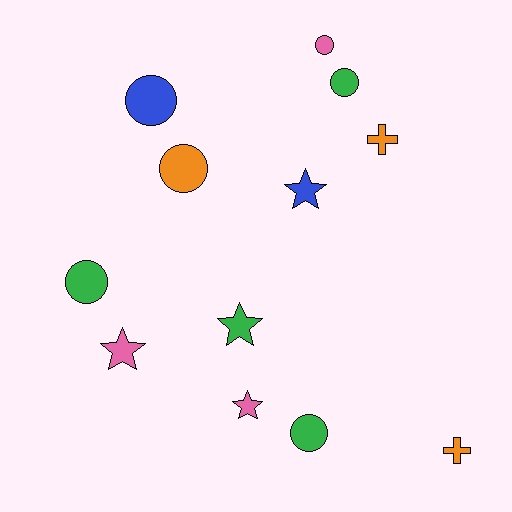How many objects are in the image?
There are 12 objects.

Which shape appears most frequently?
Circle, with 6 objects.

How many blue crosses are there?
There are no blue crosses.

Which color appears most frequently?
Green, with 4 objects.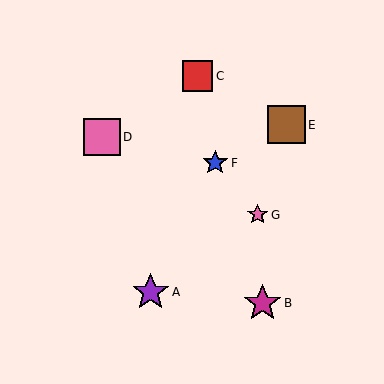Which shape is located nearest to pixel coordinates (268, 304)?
The magenta star (labeled B) at (262, 303) is nearest to that location.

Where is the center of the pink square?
The center of the pink square is at (102, 137).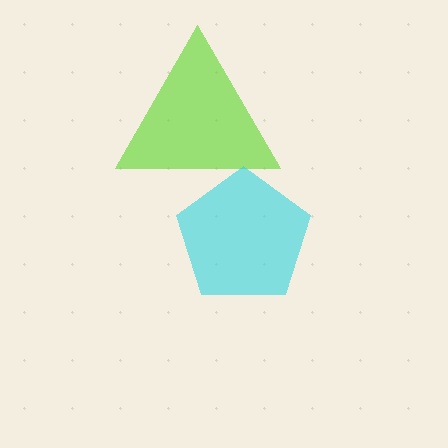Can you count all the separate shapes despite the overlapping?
Yes, there are 2 separate shapes.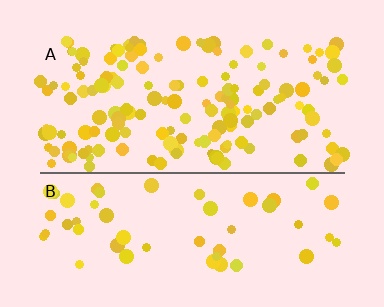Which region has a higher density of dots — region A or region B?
A (the top).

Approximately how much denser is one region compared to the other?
Approximately 2.7× — region A over region B.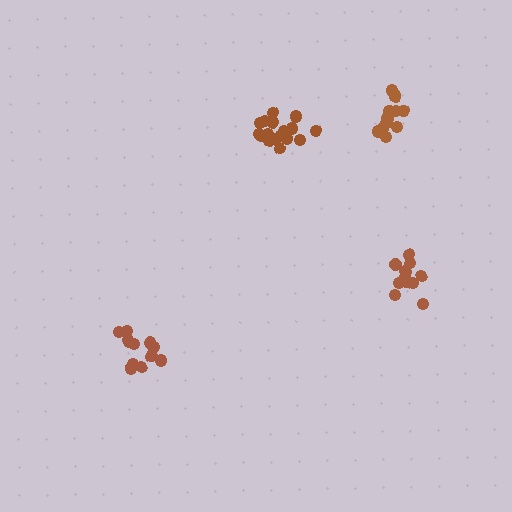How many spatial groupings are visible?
There are 4 spatial groupings.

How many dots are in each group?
Group 1: 13 dots, Group 2: 12 dots, Group 3: 12 dots, Group 4: 17 dots (54 total).